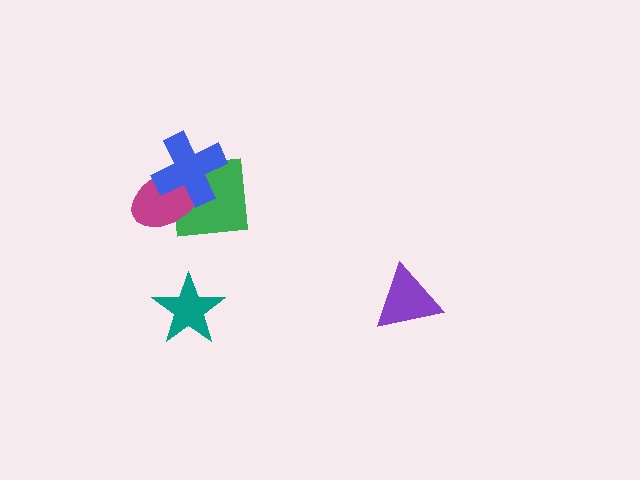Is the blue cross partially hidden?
No, no other shape covers it.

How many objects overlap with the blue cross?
2 objects overlap with the blue cross.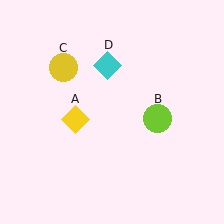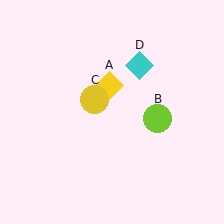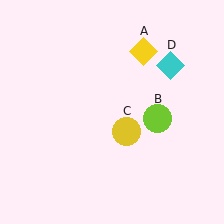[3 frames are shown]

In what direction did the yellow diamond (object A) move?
The yellow diamond (object A) moved up and to the right.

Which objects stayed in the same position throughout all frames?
Lime circle (object B) remained stationary.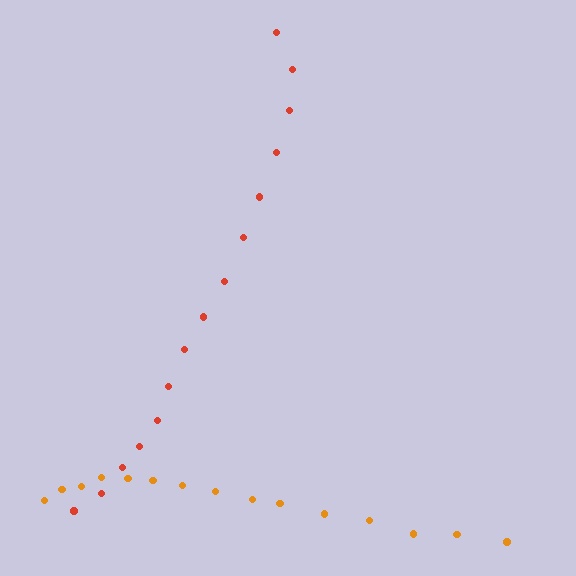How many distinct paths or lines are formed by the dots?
There are 2 distinct paths.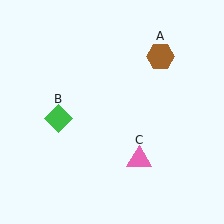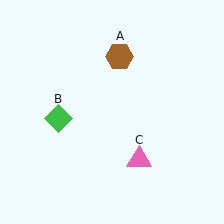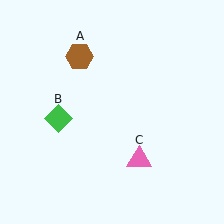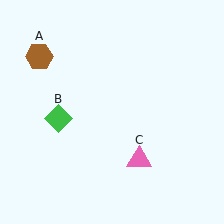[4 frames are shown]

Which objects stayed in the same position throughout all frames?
Green diamond (object B) and pink triangle (object C) remained stationary.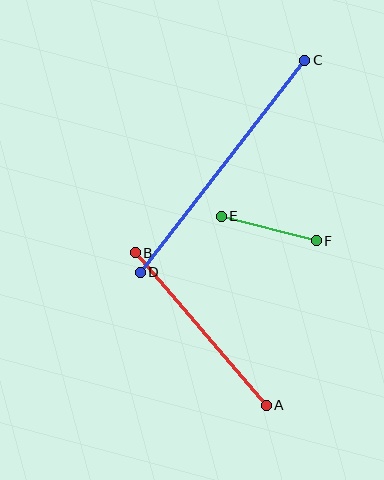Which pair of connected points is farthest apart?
Points C and D are farthest apart.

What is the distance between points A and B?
The distance is approximately 201 pixels.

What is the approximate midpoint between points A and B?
The midpoint is at approximately (201, 329) pixels.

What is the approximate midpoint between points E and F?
The midpoint is at approximately (269, 229) pixels.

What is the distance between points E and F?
The distance is approximately 98 pixels.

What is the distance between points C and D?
The distance is approximately 268 pixels.